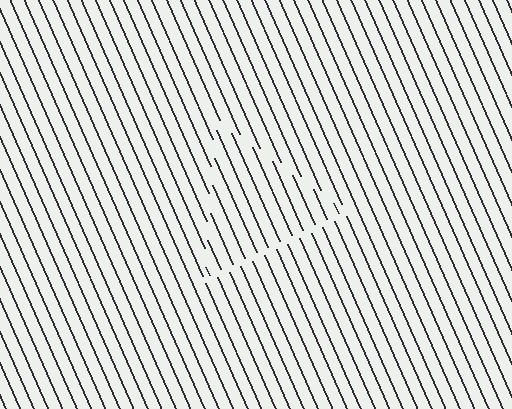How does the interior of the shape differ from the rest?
The interior of the shape contains the same grating, shifted by half a period — the contour is defined by the phase discontinuity where line-ends from the inner and outer gratings abut.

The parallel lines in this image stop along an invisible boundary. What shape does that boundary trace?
An illusory triangle. The interior of the shape contains the same grating, shifted by half a period — the contour is defined by the phase discontinuity where line-ends from the inner and outer gratings abut.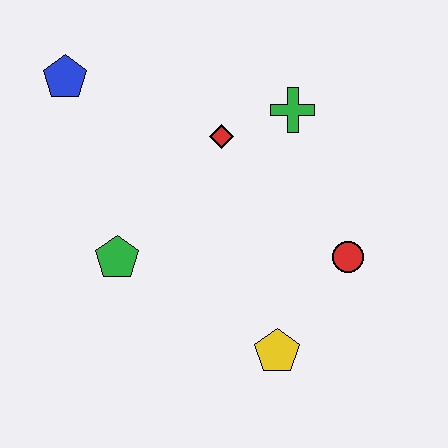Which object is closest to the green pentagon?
The red diamond is closest to the green pentagon.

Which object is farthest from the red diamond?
The yellow pentagon is farthest from the red diamond.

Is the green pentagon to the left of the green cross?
Yes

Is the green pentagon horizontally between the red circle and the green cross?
No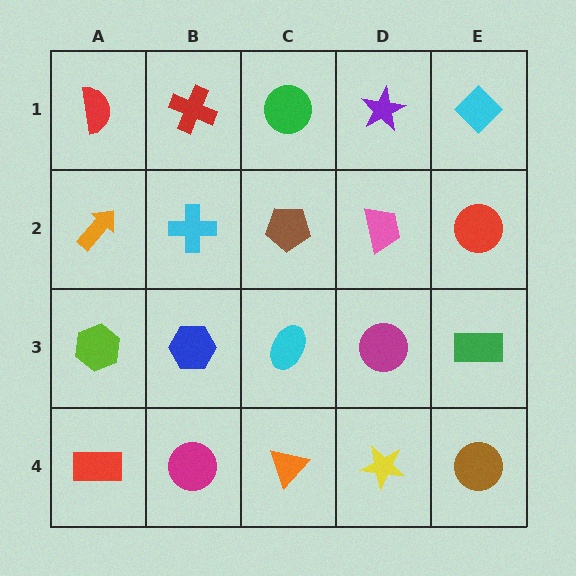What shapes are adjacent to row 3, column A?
An orange arrow (row 2, column A), a red rectangle (row 4, column A), a blue hexagon (row 3, column B).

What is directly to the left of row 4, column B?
A red rectangle.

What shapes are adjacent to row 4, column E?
A green rectangle (row 3, column E), a yellow star (row 4, column D).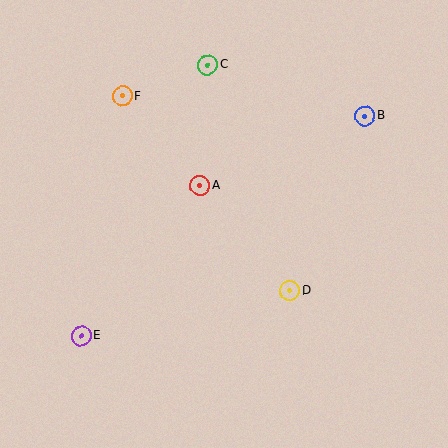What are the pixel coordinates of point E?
Point E is at (81, 336).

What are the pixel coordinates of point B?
Point B is at (365, 116).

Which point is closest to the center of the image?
Point A at (200, 186) is closest to the center.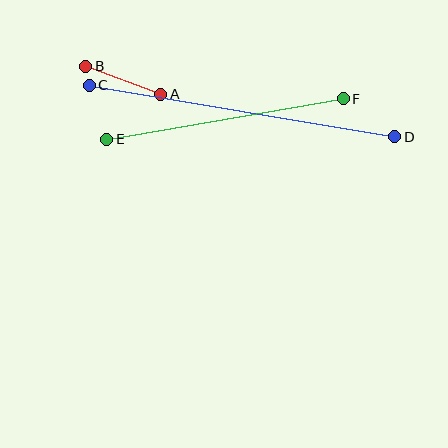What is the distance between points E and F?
The distance is approximately 240 pixels.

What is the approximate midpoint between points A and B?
The midpoint is at approximately (123, 80) pixels.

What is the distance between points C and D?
The distance is approximately 310 pixels.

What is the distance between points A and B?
The distance is approximately 80 pixels.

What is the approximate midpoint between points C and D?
The midpoint is at approximately (242, 111) pixels.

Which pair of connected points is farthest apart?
Points C and D are farthest apart.